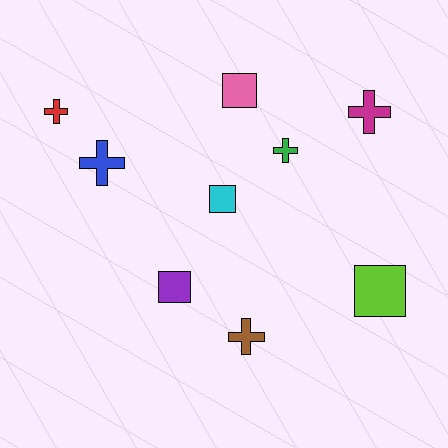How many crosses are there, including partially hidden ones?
There are 5 crosses.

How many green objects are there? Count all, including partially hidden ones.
There is 1 green object.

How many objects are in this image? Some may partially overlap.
There are 9 objects.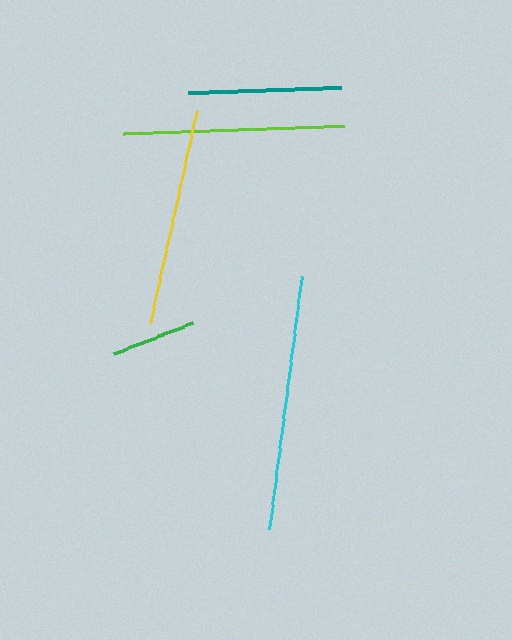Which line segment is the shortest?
The green line is the shortest at approximately 84 pixels.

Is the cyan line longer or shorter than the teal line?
The cyan line is longer than the teal line.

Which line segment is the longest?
The cyan line is the longest at approximately 255 pixels.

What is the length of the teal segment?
The teal segment is approximately 153 pixels long.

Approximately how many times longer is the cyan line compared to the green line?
The cyan line is approximately 3.0 times the length of the green line.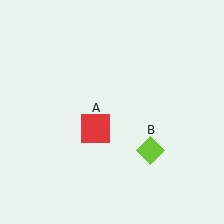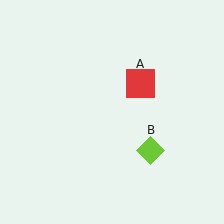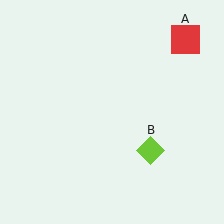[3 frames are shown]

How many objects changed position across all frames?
1 object changed position: red square (object A).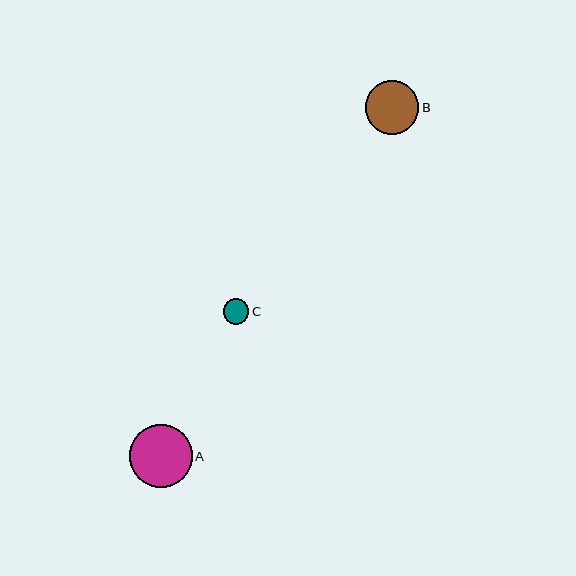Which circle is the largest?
Circle A is the largest with a size of approximately 63 pixels.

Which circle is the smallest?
Circle C is the smallest with a size of approximately 25 pixels.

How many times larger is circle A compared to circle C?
Circle A is approximately 2.5 times the size of circle C.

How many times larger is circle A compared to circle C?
Circle A is approximately 2.5 times the size of circle C.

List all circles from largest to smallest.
From largest to smallest: A, B, C.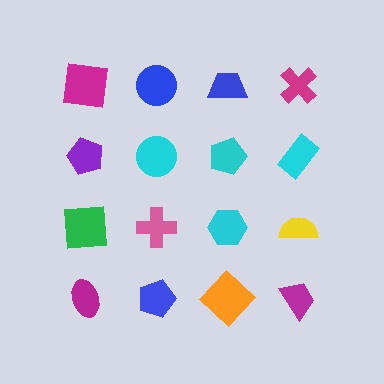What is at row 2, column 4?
A cyan rectangle.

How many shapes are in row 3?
4 shapes.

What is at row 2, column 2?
A cyan circle.